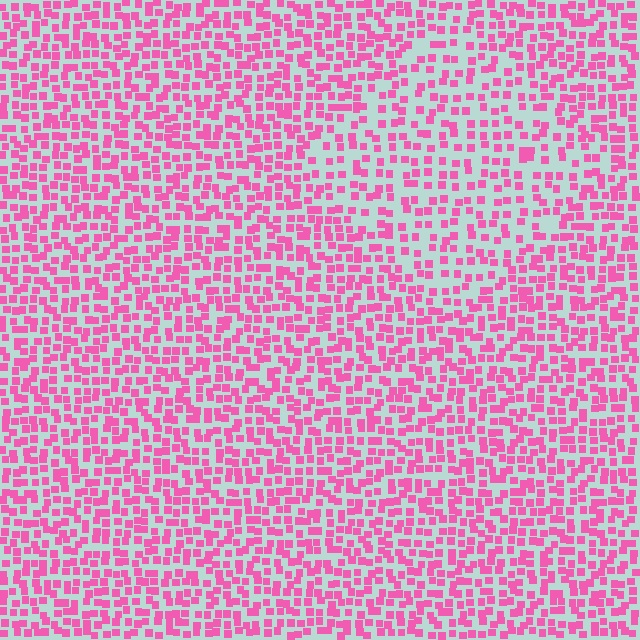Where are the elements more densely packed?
The elements are more densely packed outside the diamond boundary.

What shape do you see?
I see a diamond.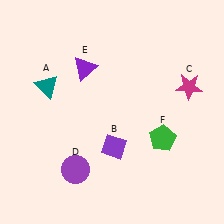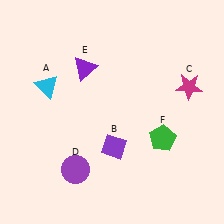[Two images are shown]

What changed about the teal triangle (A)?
In Image 1, A is teal. In Image 2, it changed to cyan.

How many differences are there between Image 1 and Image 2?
There is 1 difference between the two images.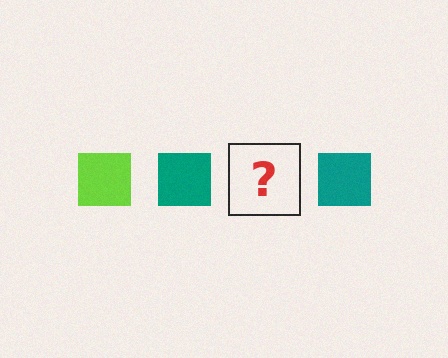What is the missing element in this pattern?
The missing element is a lime square.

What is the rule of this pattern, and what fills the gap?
The rule is that the pattern cycles through lime, teal squares. The gap should be filled with a lime square.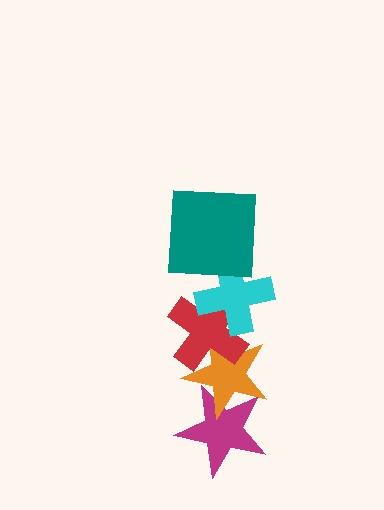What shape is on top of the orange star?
The red cross is on top of the orange star.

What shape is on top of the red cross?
The cyan cross is on top of the red cross.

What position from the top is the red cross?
The red cross is 3rd from the top.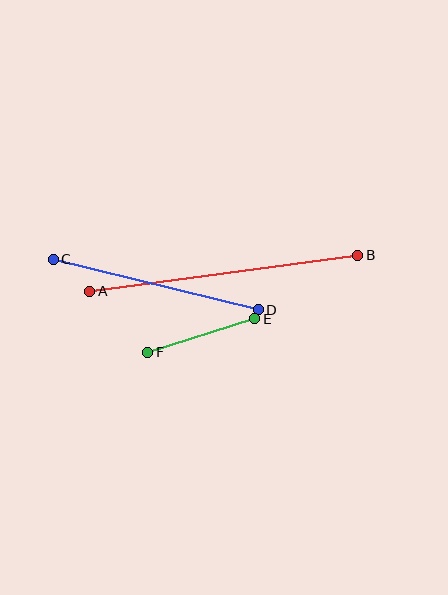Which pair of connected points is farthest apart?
Points A and B are farthest apart.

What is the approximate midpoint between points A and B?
The midpoint is at approximately (224, 273) pixels.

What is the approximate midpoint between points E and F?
The midpoint is at approximately (201, 335) pixels.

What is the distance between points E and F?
The distance is approximately 112 pixels.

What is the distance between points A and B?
The distance is approximately 271 pixels.